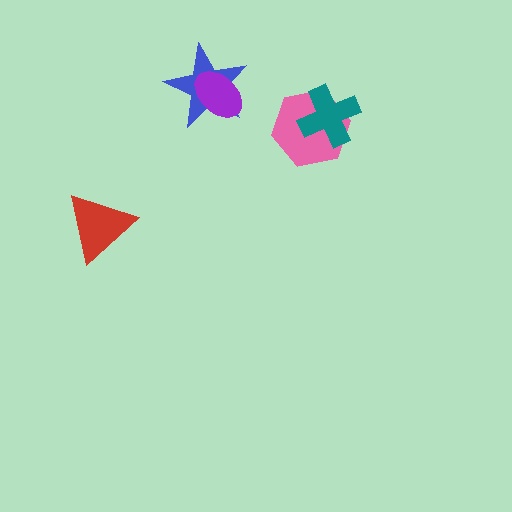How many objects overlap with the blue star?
1 object overlaps with the blue star.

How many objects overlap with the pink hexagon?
1 object overlaps with the pink hexagon.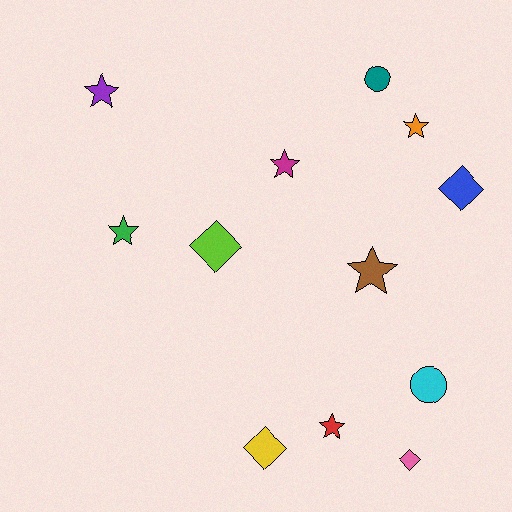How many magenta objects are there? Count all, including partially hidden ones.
There is 1 magenta object.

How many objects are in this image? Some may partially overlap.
There are 12 objects.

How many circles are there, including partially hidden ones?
There are 2 circles.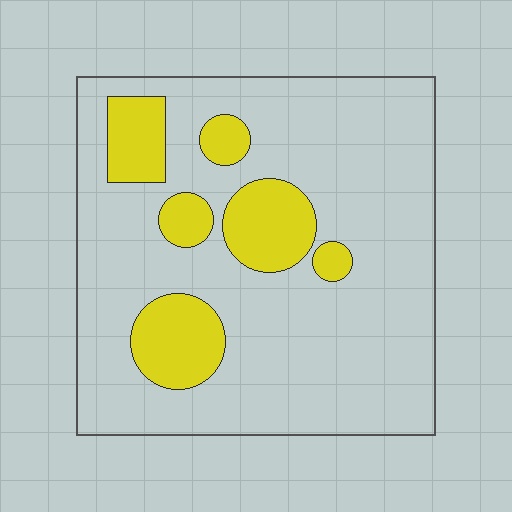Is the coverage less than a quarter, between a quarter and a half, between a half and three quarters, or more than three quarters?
Less than a quarter.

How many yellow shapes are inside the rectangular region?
6.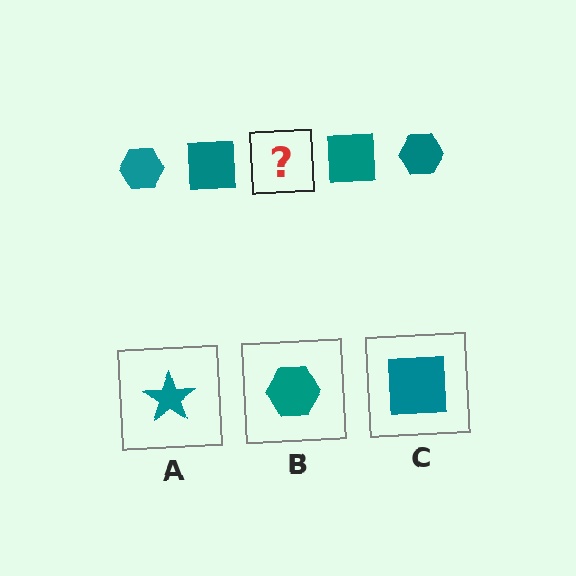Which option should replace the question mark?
Option B.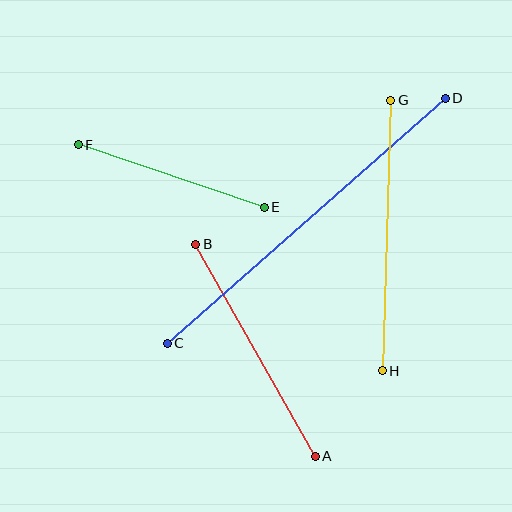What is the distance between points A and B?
The distance is approximately 243 pixels.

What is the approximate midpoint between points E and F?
The midpoint is at approximately (171, 176) pixels.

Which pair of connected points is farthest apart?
Points C and D are farthest apart.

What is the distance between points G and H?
The distance is approximately 270 pixels.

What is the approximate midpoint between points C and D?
The midpoint is at approximately (306, 221) pixels.